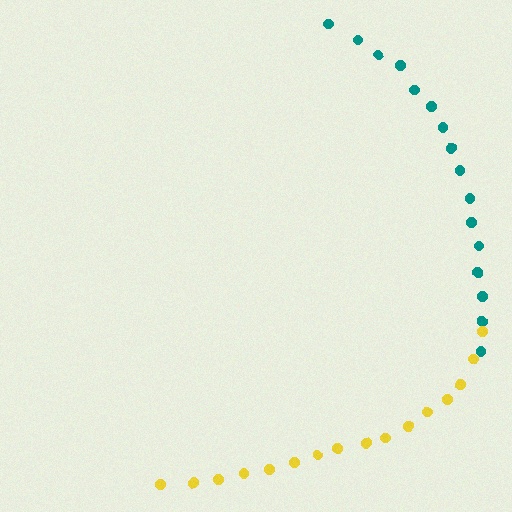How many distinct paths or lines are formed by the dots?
There are 2 distinct paths.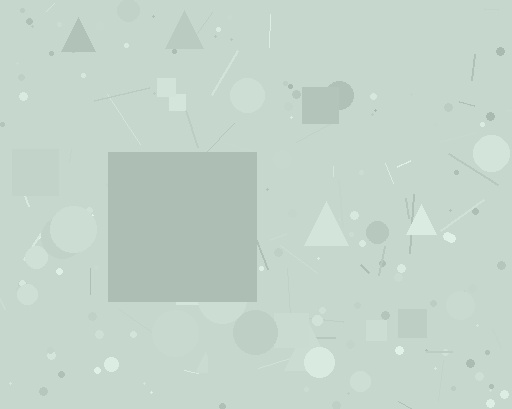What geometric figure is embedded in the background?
A square is embedded in the background.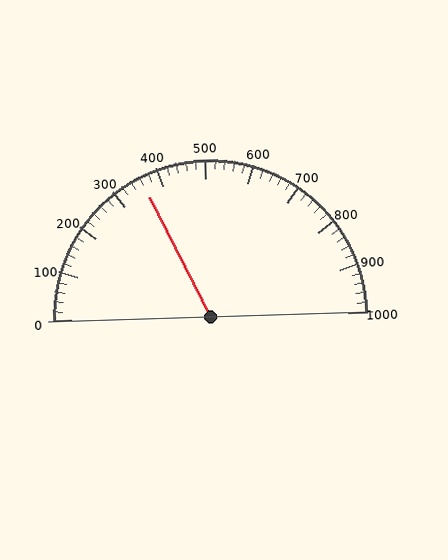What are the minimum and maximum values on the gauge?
The gauge ranges from 0 to 1000.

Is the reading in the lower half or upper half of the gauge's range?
The reading is in the lower half of the range (0 to 1000).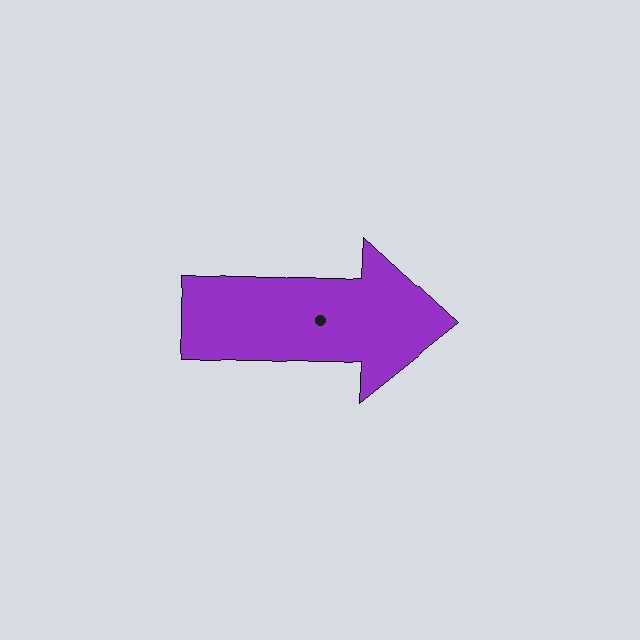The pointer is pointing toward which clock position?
Roughly 3 o'clock.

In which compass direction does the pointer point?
East.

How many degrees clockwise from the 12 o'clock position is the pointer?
Approximately 92 degrees.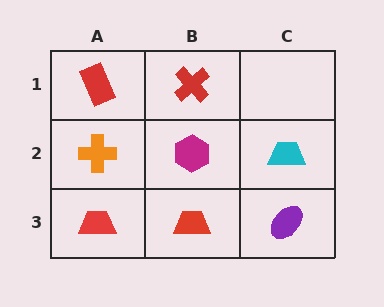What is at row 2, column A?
An orange cross.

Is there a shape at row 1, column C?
No, that cell is empty.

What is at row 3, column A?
A red trapezoid.